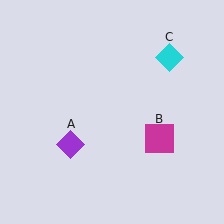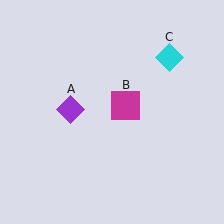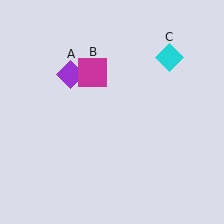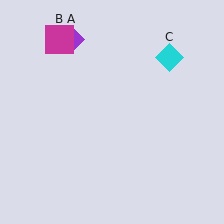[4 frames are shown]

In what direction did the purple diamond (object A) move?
The purple diamond (object A) moved up.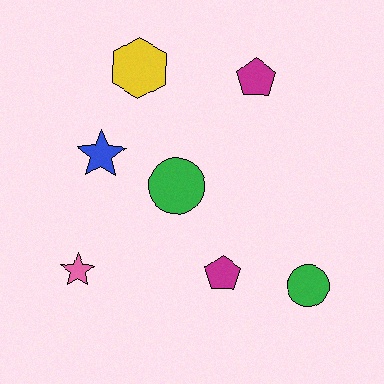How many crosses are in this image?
There are no crosses.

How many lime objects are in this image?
There are no lime objects.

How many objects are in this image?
There are 7 objects.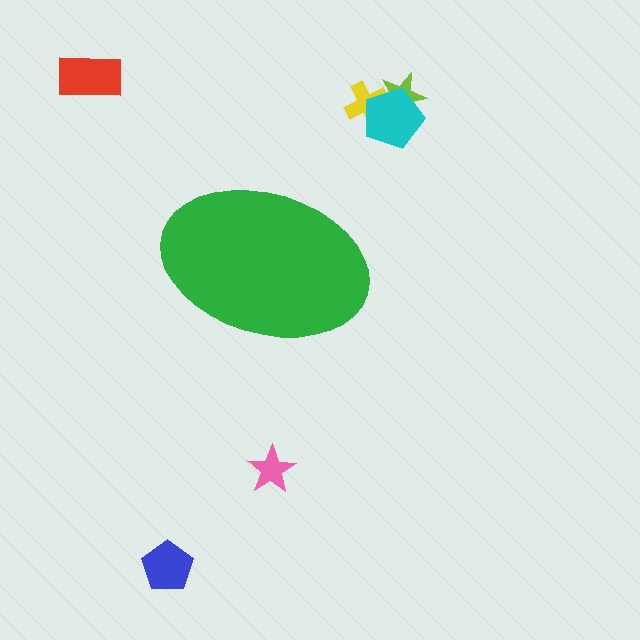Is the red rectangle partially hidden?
No, the red rectangle is fully visible.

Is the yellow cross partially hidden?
No, the yellow cross is fully visible.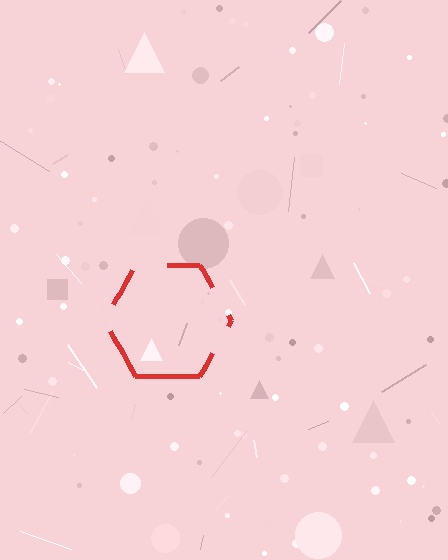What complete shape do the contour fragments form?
The contour fragments form a hexagon.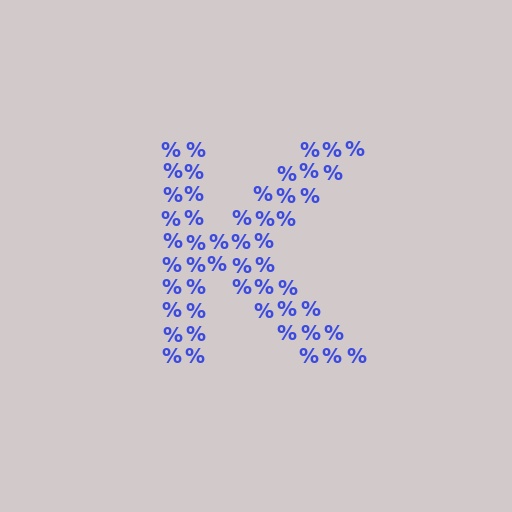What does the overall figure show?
The overall figure shows the letter K.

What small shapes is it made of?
It is made of small percent signs.